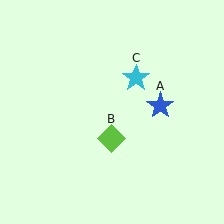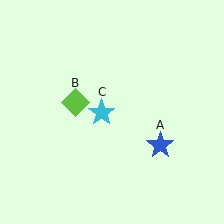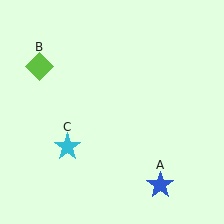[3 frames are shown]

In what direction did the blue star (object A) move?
The blue star (object A) moved down.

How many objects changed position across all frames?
3 objects changed position: blue star (object A), lime diamond (object B), cyan star (object C).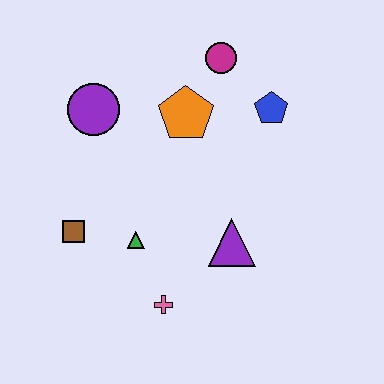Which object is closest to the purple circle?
The orange pentagon is closest to the purple circle.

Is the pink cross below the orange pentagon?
Yes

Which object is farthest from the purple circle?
The pink cross is farthest from the purple circle.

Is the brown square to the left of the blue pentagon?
Yes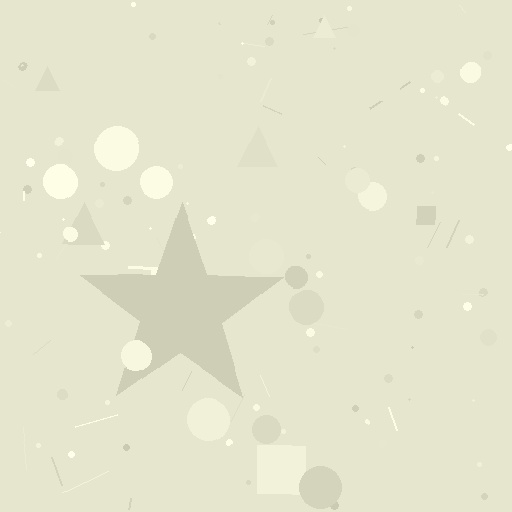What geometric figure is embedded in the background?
A star is embedded in the background.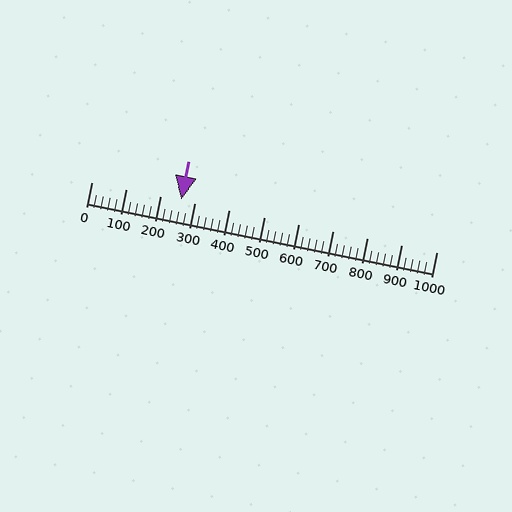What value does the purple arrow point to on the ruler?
The purple arrow points to approximately 259.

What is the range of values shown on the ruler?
The ruler shows values from 0 to 1000.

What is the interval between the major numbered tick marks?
The major tick marks are spaced 100 units apart.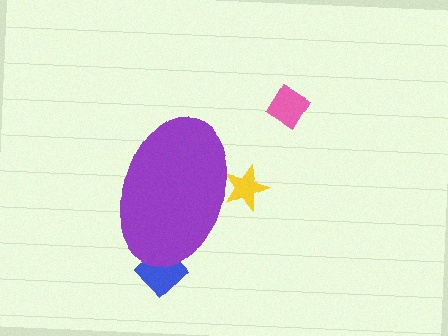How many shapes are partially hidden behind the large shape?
2 shapes are partially hidden.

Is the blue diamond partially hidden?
Yes, the blue diamond is partially hidden behind the purple ellipse.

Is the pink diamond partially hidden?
No, the pink diamond is fully visible.